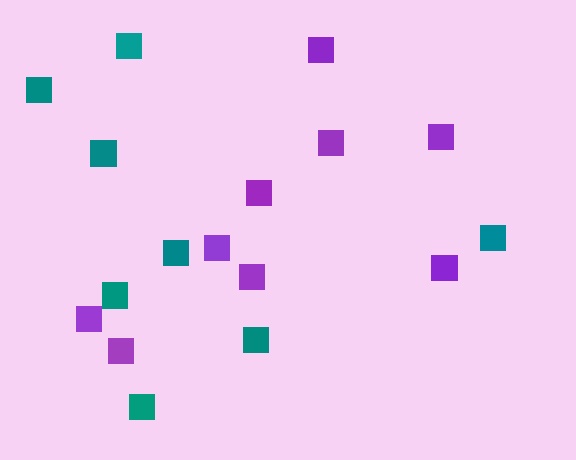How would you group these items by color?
There are 2 groups: one group of teal squares (8) and one group of purple squares (9).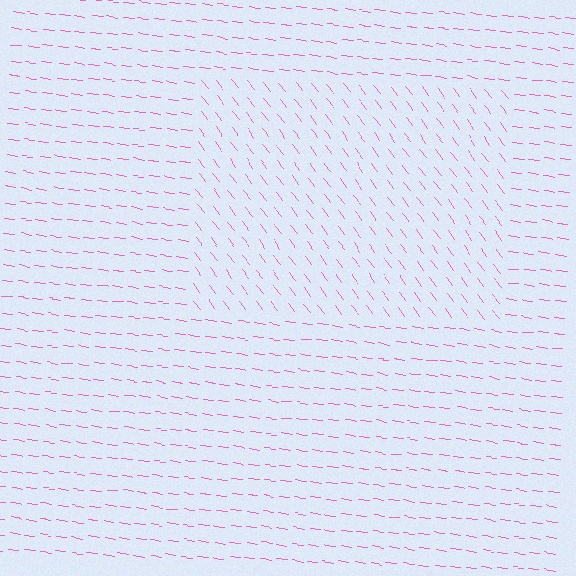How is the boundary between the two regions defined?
The boundary is defined purely by a change in line orientation (approximately 45 degrees difference). All lines are the same color and thickness.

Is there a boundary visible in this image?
Yes, there is a texture boundary formed by a change in line orientation.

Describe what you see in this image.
The image is filled with small pink line segments. A rectangle region in the image has lines oriented differently from the surrounding lines, creating a visible texture boundary.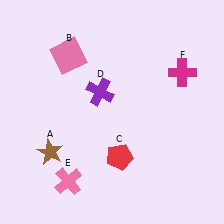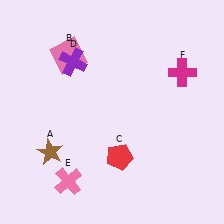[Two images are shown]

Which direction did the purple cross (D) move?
The purple cross (D) moved up.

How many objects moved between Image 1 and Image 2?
1 object moved between the two images.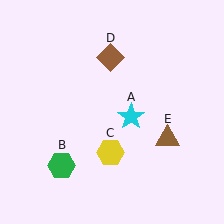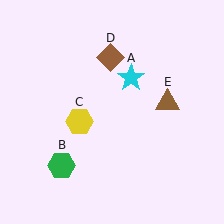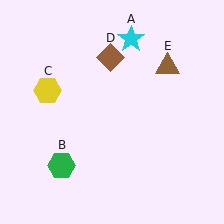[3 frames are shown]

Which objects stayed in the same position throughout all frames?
Green hexagon (object B) and brown diamond (object D) remained stationary.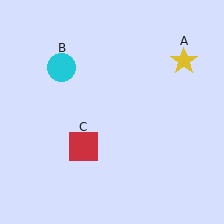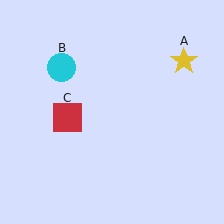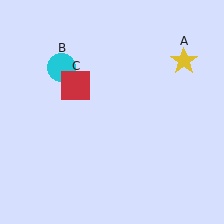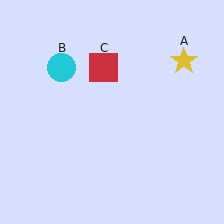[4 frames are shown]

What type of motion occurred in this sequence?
The red square (object C) rotated clockwise around the center of the scene.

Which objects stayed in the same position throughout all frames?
Yellow star (object A) and cyan circle (object B) remained stationary.